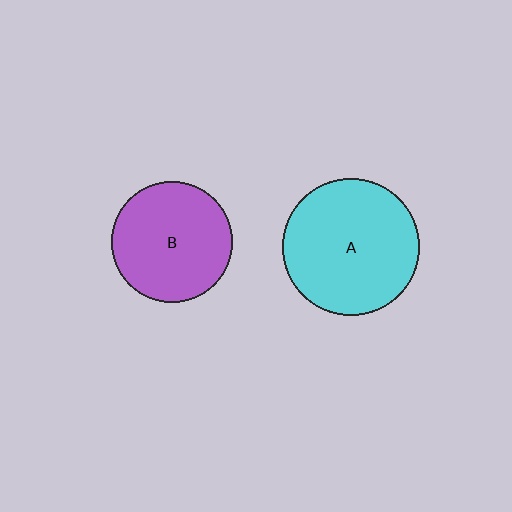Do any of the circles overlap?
No, none of the circles overlap.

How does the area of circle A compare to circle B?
Approximately 1.3 times.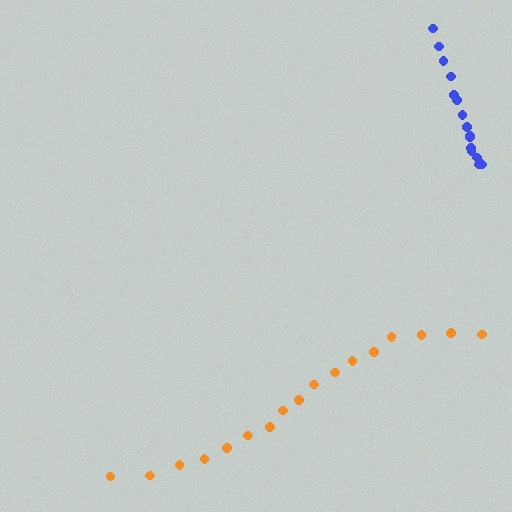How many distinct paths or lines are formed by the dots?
There are 2 distinct paths.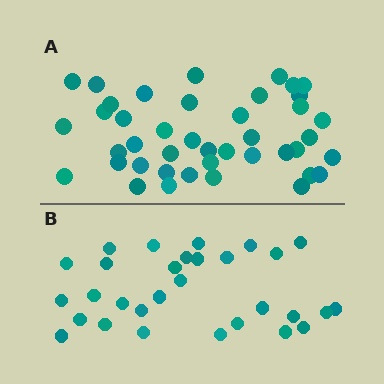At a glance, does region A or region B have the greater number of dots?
Region A (the top region) has more dots.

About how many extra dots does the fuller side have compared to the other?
Region A has roughly 12 or so more dots than region B.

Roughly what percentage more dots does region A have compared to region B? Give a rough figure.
About 40% more.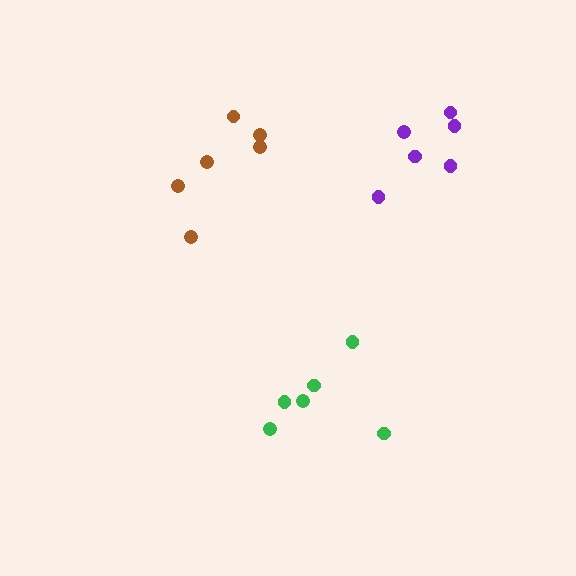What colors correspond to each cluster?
The clusters are colored: brown, green, purple.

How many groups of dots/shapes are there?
There are 3 groups.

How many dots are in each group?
Group 1: 6 dots, Group 2: 6 dots, Group 3: 6 dots (18 total).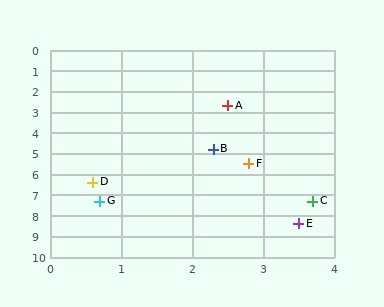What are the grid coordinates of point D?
Point D is at approximately (0.6, 6.4).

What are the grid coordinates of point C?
Point C is at approximately (3.7, 7.3).